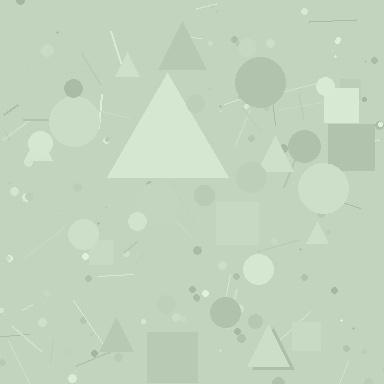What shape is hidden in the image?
A triangle is hidden in the image.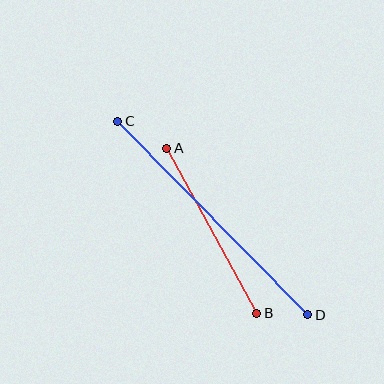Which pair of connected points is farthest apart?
Points C and D are farthest apart.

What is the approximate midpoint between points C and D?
The midpoint is at approximately (213, 218) pixels.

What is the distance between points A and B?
The distance is approximately 188 pixels.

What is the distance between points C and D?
The distance is approximately 271 pixels.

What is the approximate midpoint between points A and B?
The midpoint is at approximately (212, 231) pixels.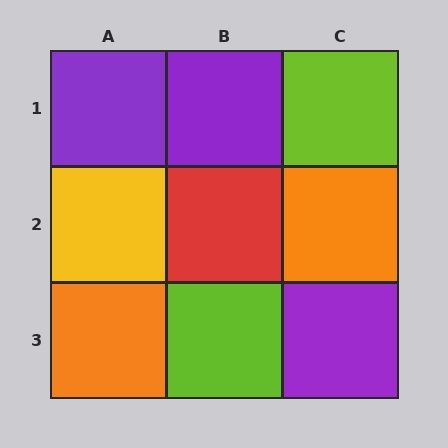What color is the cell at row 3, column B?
Lime.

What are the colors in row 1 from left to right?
Purple, purple, lime.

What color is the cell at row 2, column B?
Red.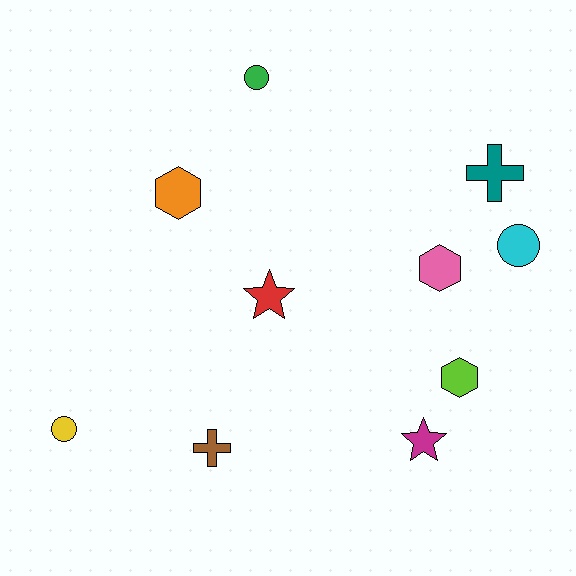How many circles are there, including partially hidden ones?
There are 3 circles.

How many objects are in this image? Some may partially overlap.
There are 10 objects.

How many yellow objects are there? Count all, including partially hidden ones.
There is 1 yellow object.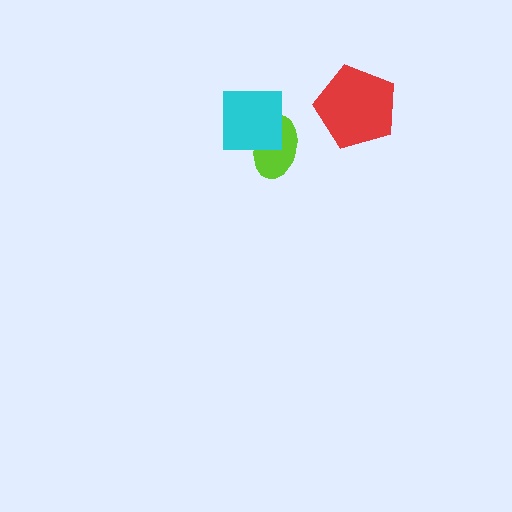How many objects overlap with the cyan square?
1 object overlaps with the cyan square.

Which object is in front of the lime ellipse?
The cyan square is in front of the lime ellipse.